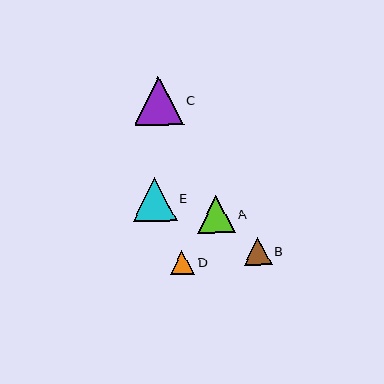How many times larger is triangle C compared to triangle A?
Triangle C is approximately 1.3 times the size of triangle A.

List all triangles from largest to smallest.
From largest to smallest: C, E, A, B, D.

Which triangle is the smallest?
Triangle D is the smallest with a size of approximately 24 pixels.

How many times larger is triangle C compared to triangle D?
Triangle C is approximately 2.1 times the size of triangle D.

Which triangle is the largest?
Triangle C is the largest with a size of approximately 49 pixels.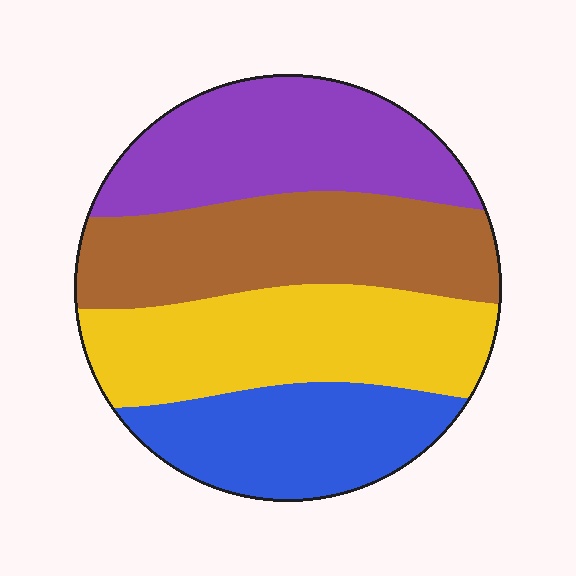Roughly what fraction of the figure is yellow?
Yellow covers 27% of the figure.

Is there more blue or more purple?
Purple.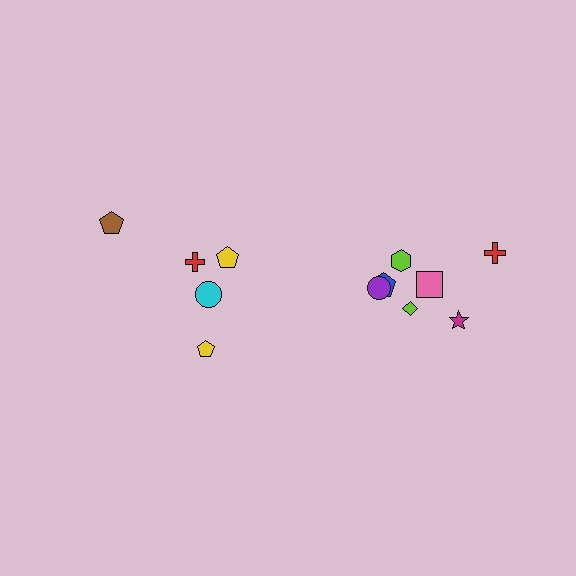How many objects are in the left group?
There are 5 objects.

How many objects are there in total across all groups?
There are 12 objects.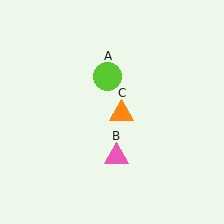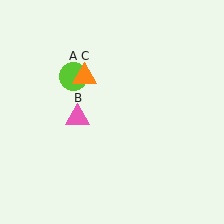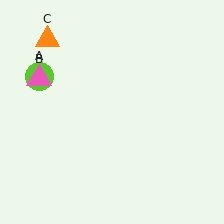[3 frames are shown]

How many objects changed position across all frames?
3 objects changed position: lime circle (object A), pink triangle (object B), orange triangle (object C).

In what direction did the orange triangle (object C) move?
The orange triangle (object C) moved up and to the left.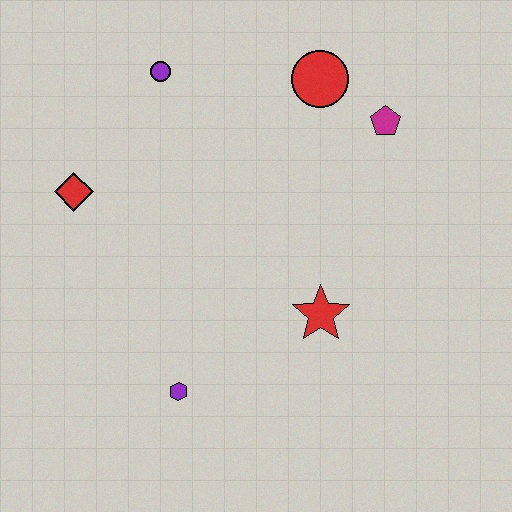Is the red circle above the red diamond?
Yes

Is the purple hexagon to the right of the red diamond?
Yes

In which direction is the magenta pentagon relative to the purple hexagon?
The magenta pentagon is above the purple hexagon.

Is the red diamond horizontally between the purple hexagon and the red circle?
No